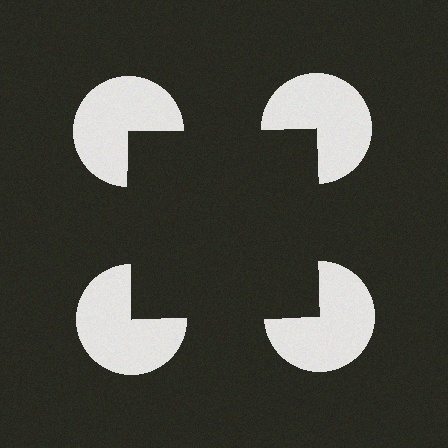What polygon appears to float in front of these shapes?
An illusory square — its edges are inferred from the aligned wedge cuts in the pac-man discs, not physically drawn.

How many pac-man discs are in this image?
There are 4 — one at each vertex of the illusory square.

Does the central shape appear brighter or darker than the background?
It typically appears slightly darker than the background, even though no actual brightness change is drawn.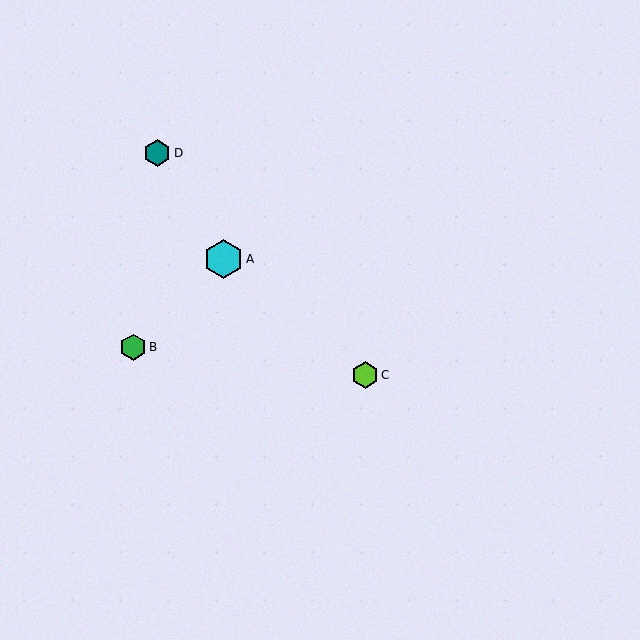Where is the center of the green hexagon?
The center of the green hexagon is at (133, 347).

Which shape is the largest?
The cyan hexagon (labeled A) is the largest.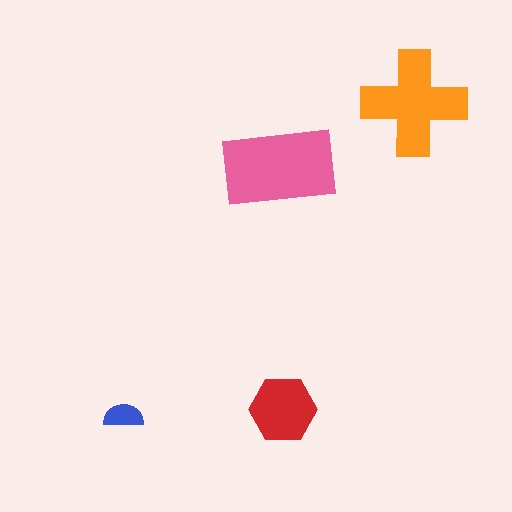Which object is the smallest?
The blue semicircle.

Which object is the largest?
The pink rectangle.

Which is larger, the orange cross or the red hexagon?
The orange cross.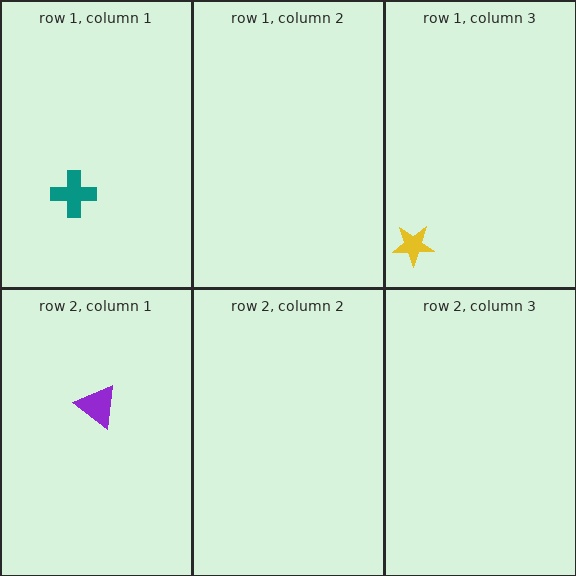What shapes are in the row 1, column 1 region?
The teal cross.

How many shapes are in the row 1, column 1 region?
1.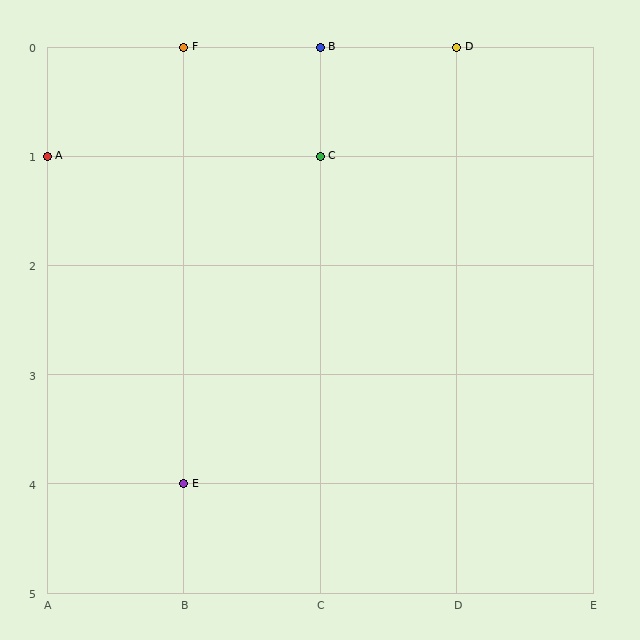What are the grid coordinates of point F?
Point F is at grid coordinates (B, 0).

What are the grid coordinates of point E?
Point E is at grid coordinates (B, 4).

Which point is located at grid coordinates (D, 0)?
Point D is at (D, 0).